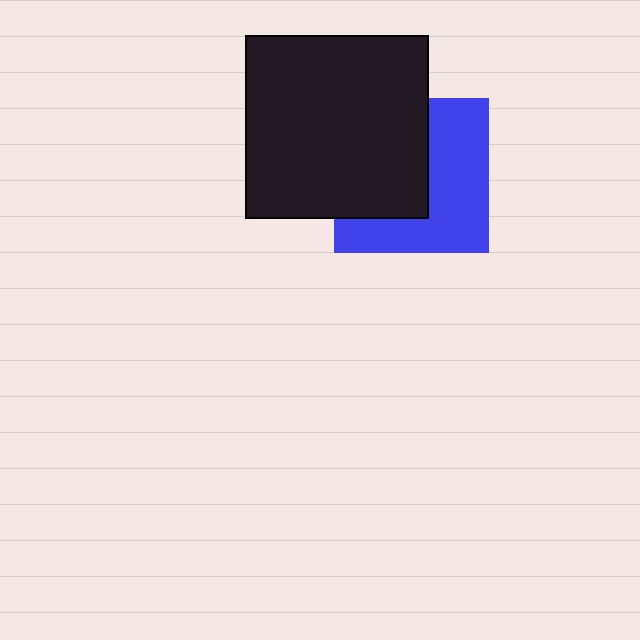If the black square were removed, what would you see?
You would see the complete blue square.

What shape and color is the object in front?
The object in front is a black square.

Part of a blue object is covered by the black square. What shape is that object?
It is a square.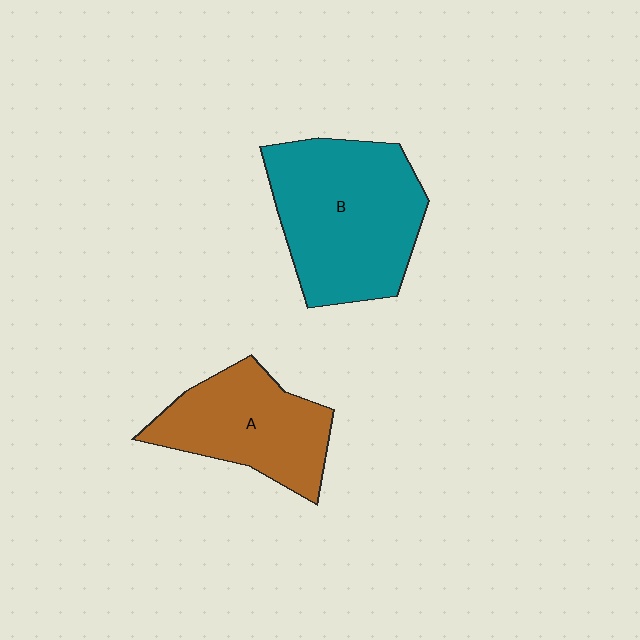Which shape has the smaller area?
Shape A (brown).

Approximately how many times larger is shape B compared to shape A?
Approximately 1.4 times.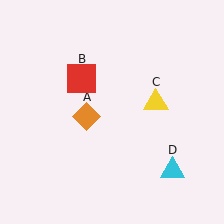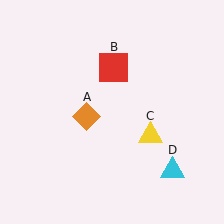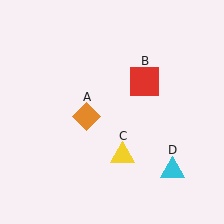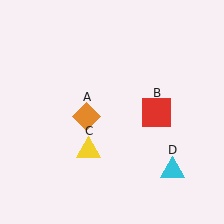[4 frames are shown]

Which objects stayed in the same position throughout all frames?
Orange diamond (object A) and cyan triangle (object D) remained stationary.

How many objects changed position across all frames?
2 objects changed position: red square (object B), yellow triangle (object C).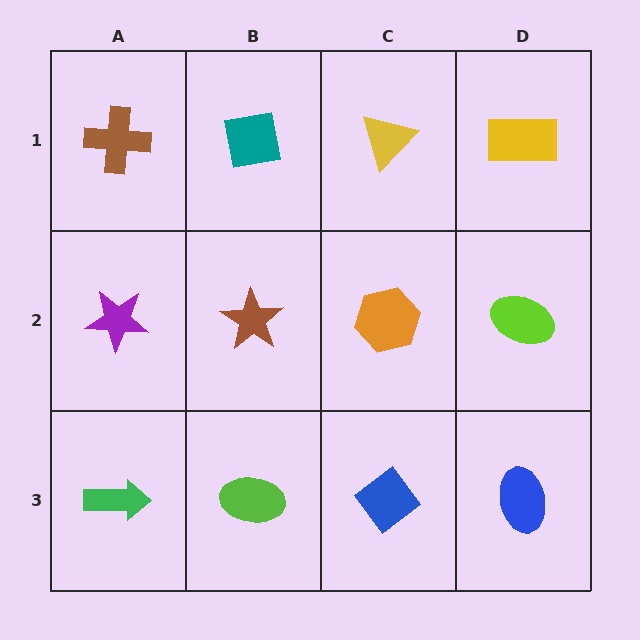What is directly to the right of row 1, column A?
A teal square.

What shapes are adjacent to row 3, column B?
A brown star (row 2, column B), a green arrow (row 3, column A), a blue diamond (row 3, column C).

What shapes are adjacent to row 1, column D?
A lime ellipse (row 2, column D), a yellow triangle (row 1, column C).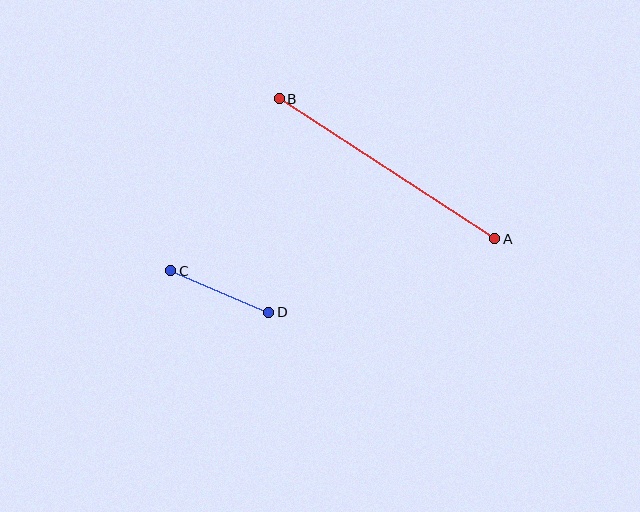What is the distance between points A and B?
The distance is approximately 257 pixels.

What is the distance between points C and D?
The distance is approximately 106 pixels.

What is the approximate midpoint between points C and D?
The midpoint is at approximately (220, 292) pixels.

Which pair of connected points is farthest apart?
Points A and B are farthest apart.